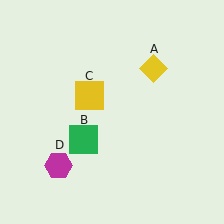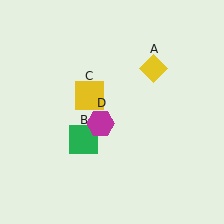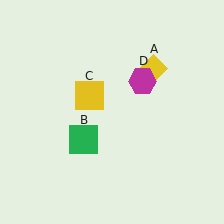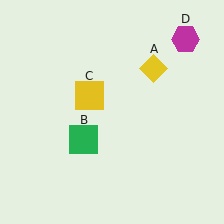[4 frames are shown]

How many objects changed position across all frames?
1 object changed position: magenta hexagon (object D).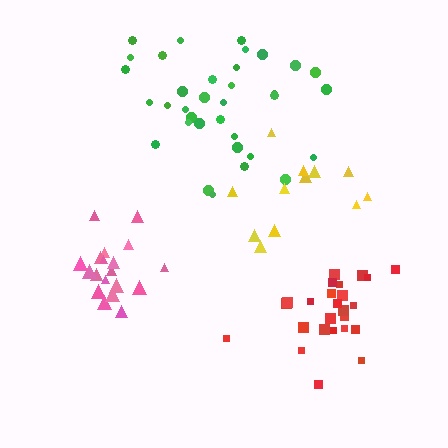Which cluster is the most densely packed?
Pink.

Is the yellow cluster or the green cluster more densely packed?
Green.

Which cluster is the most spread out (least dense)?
Yellow.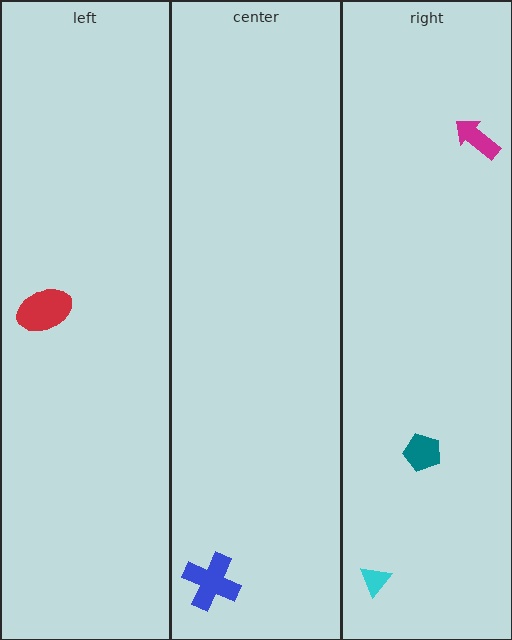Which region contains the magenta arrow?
The right region.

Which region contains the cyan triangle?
The right region.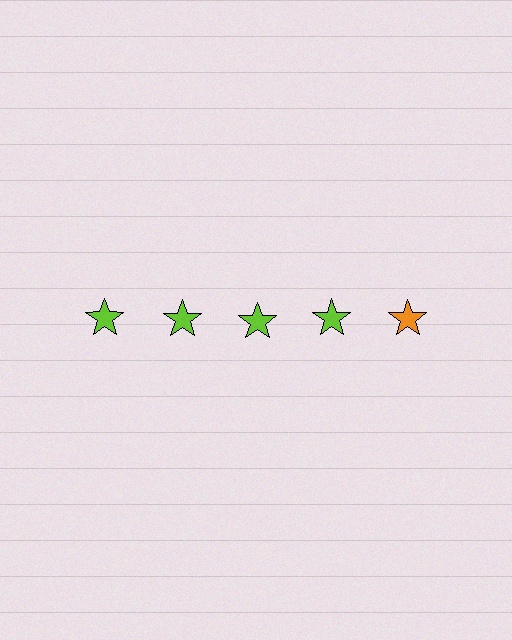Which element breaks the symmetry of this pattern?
The orange star in the top row, rightmost column breaks the symmetry. All other shapes are lime stars.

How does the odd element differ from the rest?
It has a different color: orange instead of lime.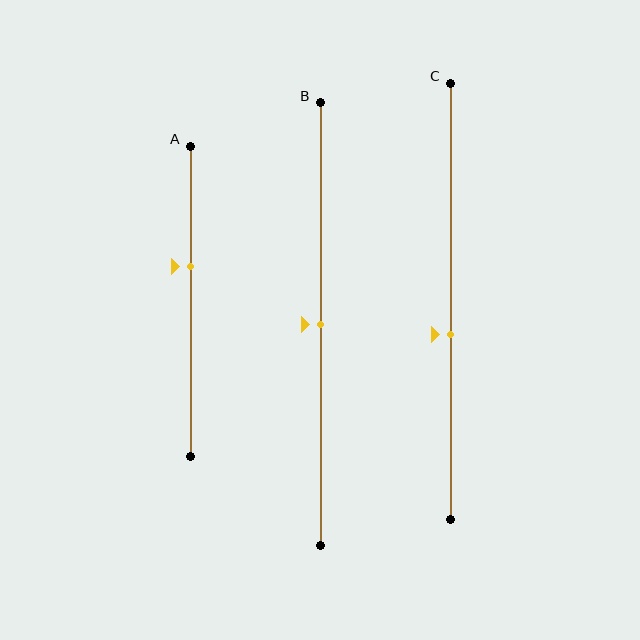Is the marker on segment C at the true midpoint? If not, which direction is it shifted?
No, the marker on segment C is shifted downward by about 8% of the segment length.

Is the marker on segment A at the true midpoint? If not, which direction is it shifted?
No, the marker on segment A is shifted upward by about 11% of the segment length.